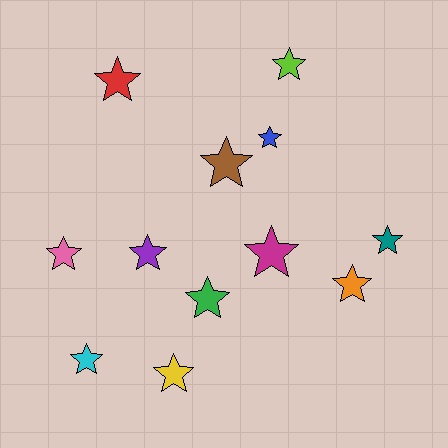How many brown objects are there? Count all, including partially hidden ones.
There is 1 brown object.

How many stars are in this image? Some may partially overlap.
There are 12 stars.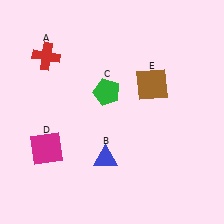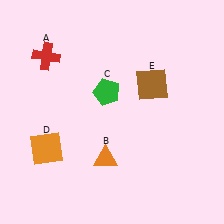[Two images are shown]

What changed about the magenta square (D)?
In Image 1, D is magenta. In Image 2, it changed to orange.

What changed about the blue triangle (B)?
In Image 1, B is blue. In Image 2, it changed to orange.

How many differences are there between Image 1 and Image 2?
There are 2 differences between the two images.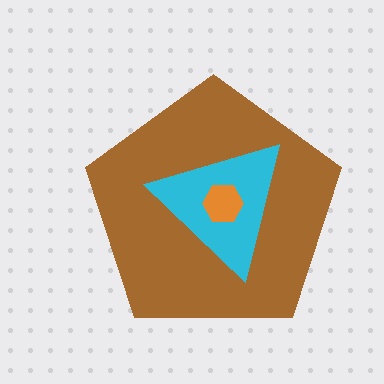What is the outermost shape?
The brown pentagon.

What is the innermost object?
The orange hexagon.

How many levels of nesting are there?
3.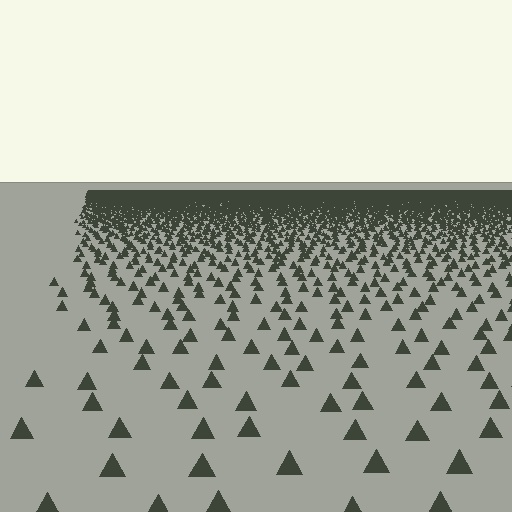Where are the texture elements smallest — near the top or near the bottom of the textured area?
Near the top.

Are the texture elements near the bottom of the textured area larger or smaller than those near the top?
Larger. Near the bottom, elements are closer to the viewer and appear at a bigger on-screen size.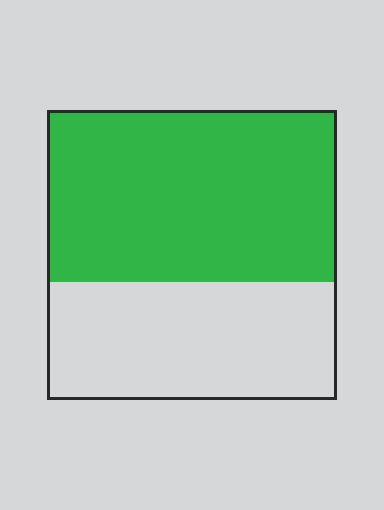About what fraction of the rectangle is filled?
About three fifths (3/5).